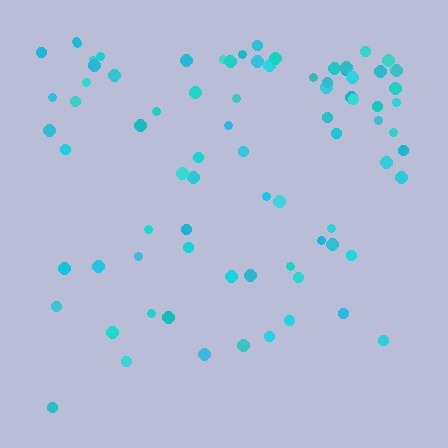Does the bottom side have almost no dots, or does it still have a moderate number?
Still a moderate number, just noticeably fewer than the top.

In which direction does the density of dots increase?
From bottom to top, with the top side densest.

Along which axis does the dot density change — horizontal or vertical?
Vertical.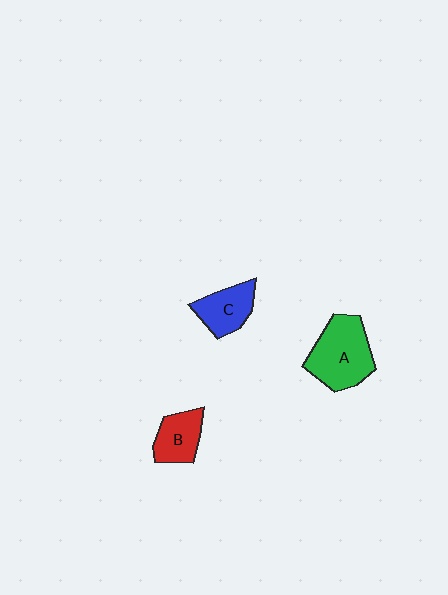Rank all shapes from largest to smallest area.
From largest to smallest: A (green), C (blue), B (red).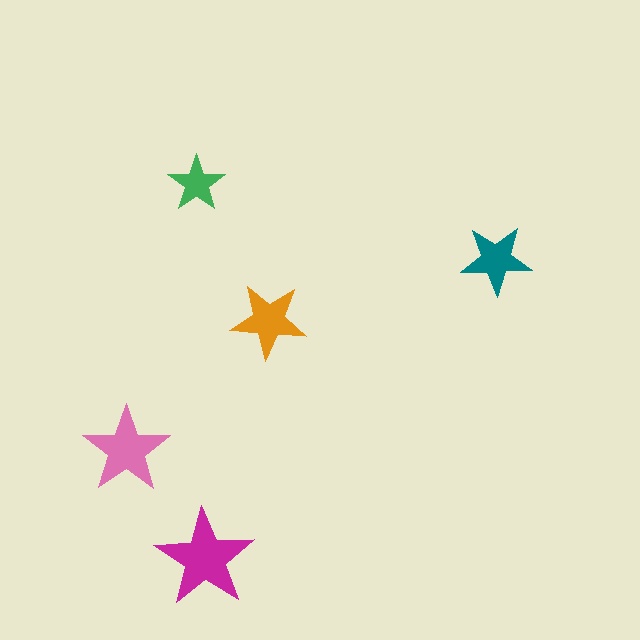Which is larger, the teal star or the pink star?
The pink one.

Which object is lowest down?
The magenta star is bottommost.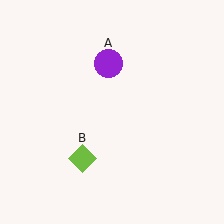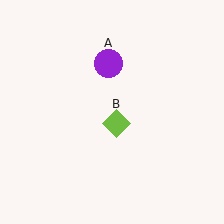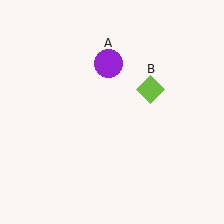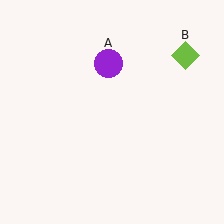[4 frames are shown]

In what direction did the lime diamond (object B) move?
The lime diamond (object B) moved up and to the right.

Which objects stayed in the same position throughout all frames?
Purple circle (object A) remained stationary.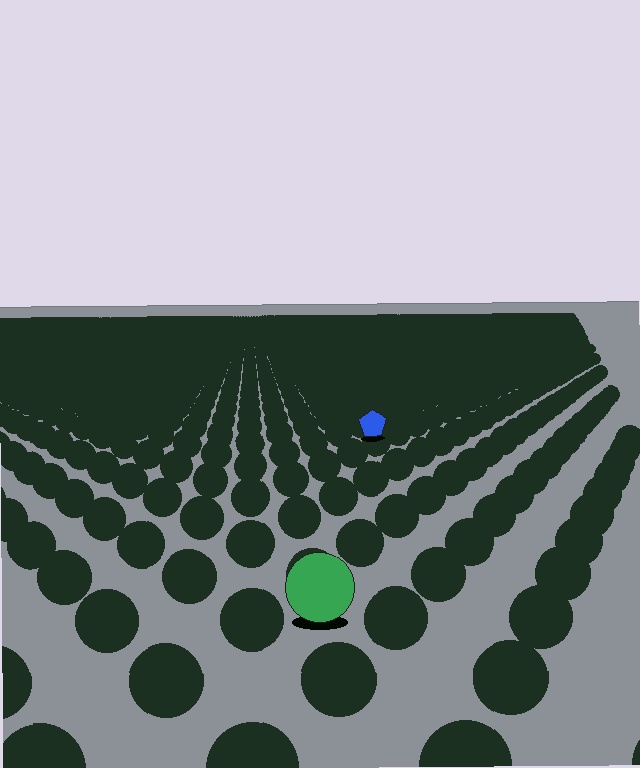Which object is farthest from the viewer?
The blue pentagon is farthest from the viewer. It appears smaller and the ground texture around it is denser.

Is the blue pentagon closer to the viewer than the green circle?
No. The green circle is closer — you can tell from the texture gradient: the ground texture is coarser near it.